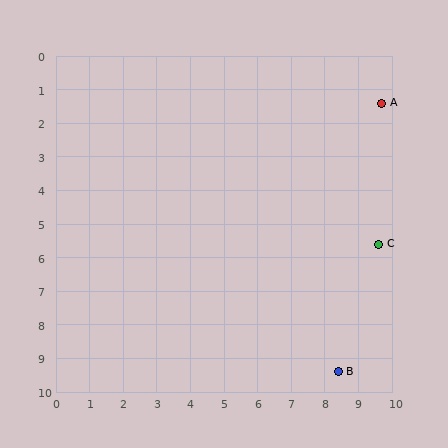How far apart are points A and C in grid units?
Points A and C are about 4.2 grid units apart.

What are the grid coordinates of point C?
Point C is at approximately (9.6, 5.6).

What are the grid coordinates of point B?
Point B is at approximately (8.4, 9.4).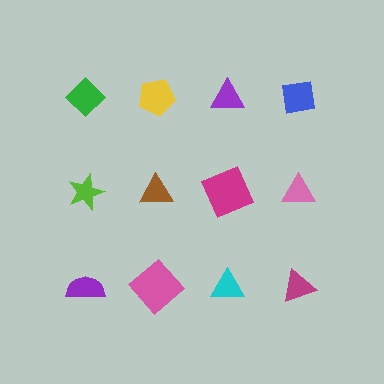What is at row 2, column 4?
A pink triangle.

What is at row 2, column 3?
A magenta square.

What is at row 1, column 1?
A green diamond.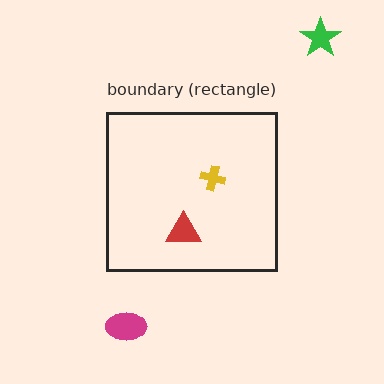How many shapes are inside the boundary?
2 inside, 2 outside.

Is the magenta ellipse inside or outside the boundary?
Outside.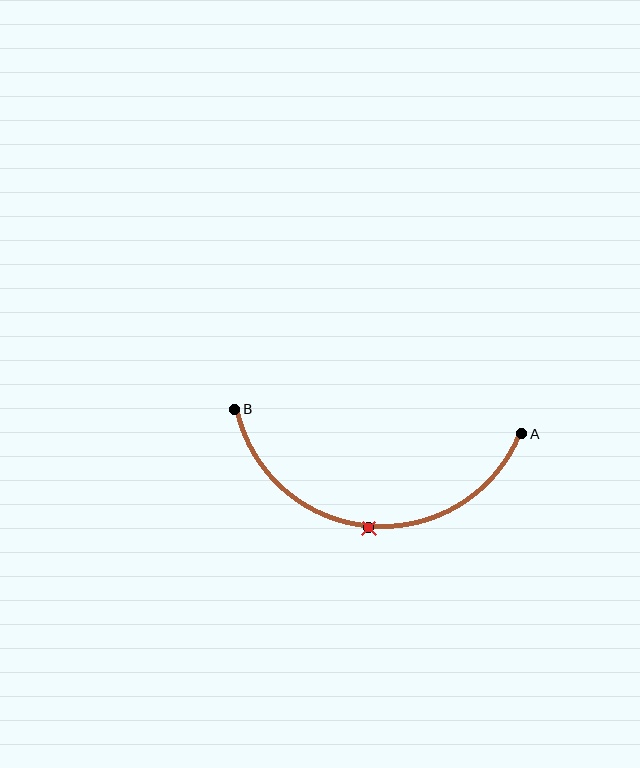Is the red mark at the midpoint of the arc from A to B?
Yes. The red mark lies on the arc at equal arc-length from both A and B — it is the arc midpoint.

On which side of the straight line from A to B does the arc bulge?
The arc bulges below the straight line connecting A and B.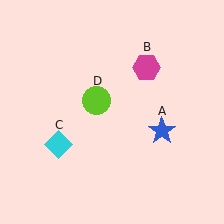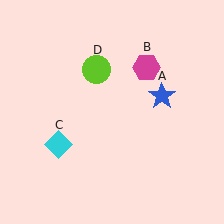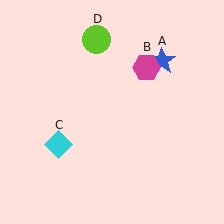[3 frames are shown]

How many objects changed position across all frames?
2 objects changed position: blue star (object A), lime circle (object D).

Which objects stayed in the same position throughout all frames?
Magenta hexagon (object B) and cyan diamond (object C) remained stationary.